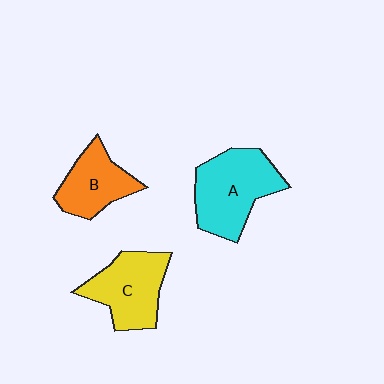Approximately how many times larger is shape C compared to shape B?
Approximately 1.3 times.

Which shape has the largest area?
Shape A (cyan).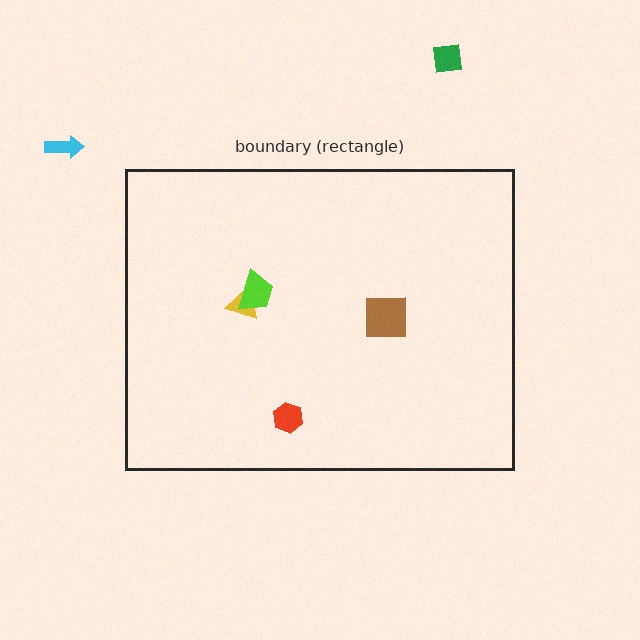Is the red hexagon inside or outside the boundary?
Inside.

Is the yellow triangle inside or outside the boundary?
Inside.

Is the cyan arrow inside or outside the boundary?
Outside.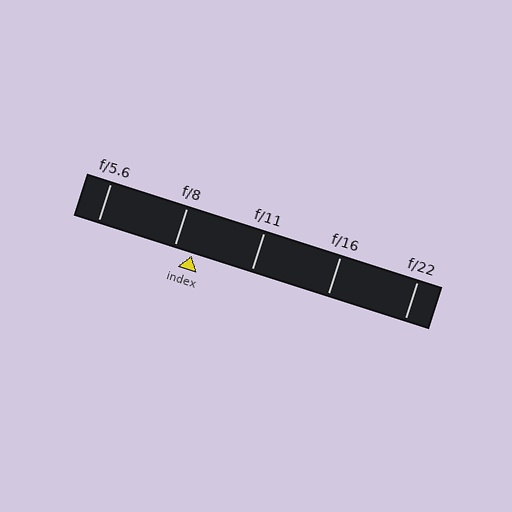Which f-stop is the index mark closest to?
The index mark is closest to f/8.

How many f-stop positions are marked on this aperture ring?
There are 5 f-stop positions marked.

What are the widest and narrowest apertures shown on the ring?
The widest aperture shown is f/5.6 and the narrowest is f/22.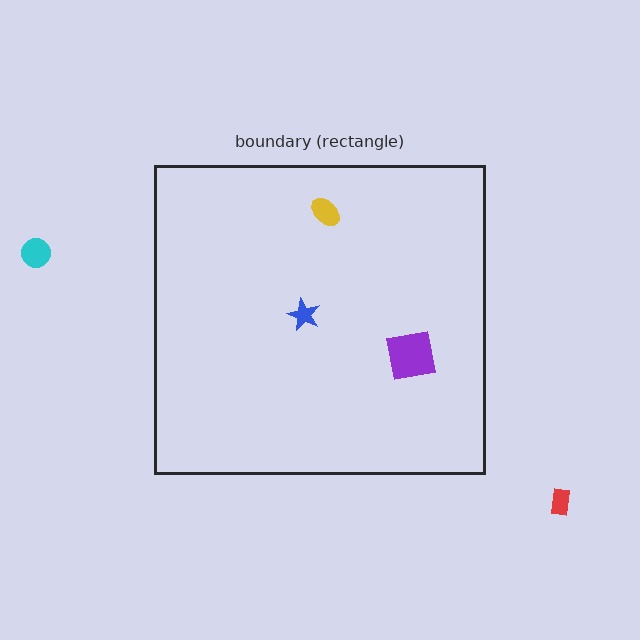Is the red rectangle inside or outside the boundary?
Outside.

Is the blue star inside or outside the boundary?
Inside.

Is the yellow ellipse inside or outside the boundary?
Inside.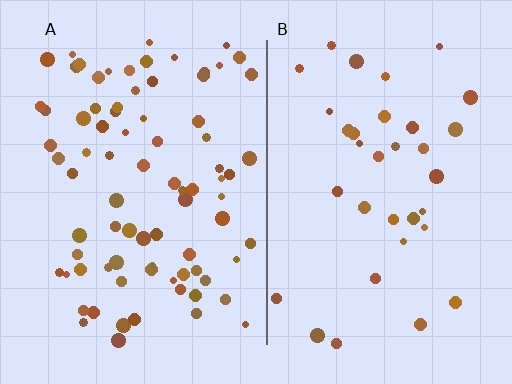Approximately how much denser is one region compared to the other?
Approximately 2.4× — region A over region B.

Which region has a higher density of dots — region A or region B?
A (the left).